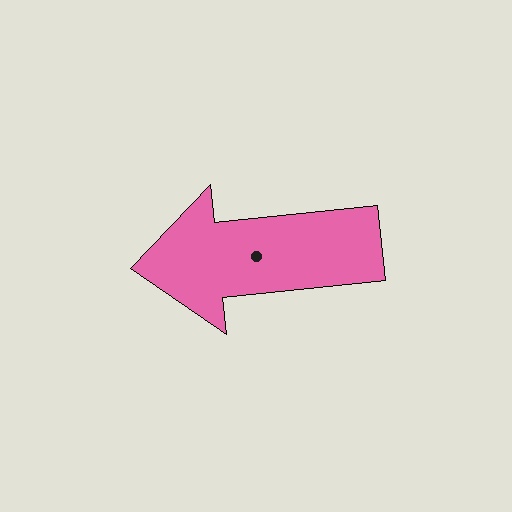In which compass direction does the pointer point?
West.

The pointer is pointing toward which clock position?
Roughly 9 o'clock.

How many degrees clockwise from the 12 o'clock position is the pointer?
Approximately 264 degrees.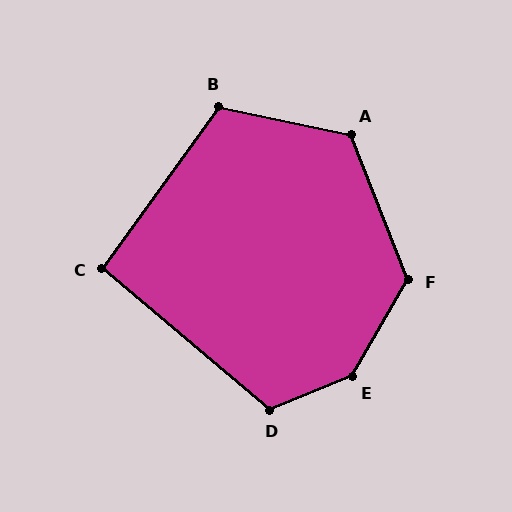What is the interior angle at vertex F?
Approximately 128 degrees (obtuse).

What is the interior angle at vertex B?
Approximately 113 degrees (obtuse).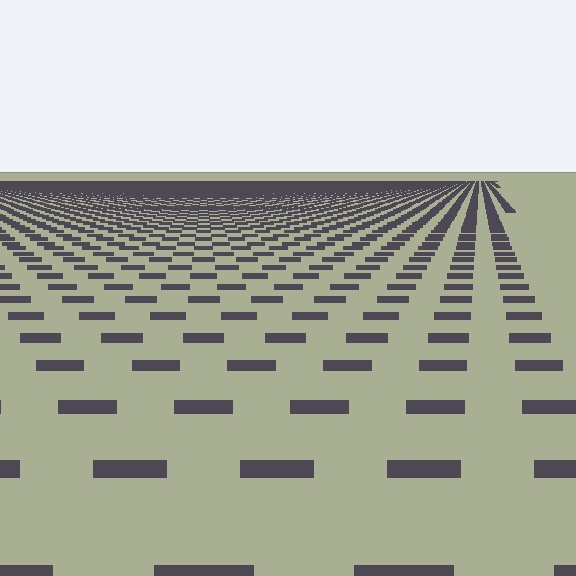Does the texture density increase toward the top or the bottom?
Density increases toward the top.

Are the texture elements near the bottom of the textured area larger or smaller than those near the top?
Larger. Near the bottom, elements are closer to the viewer and appear at a bigger on-screen size.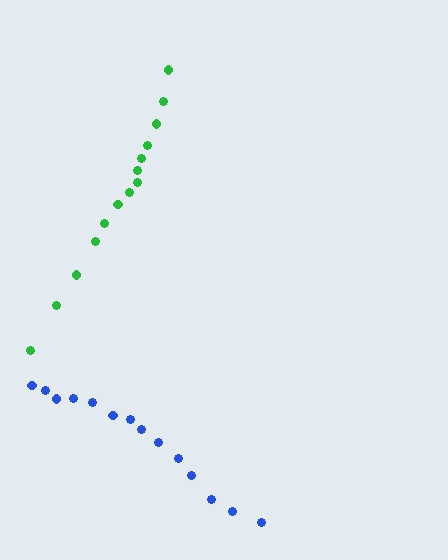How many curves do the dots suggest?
There are 2 distinct paths.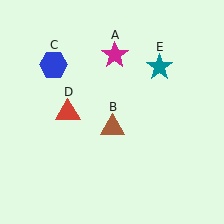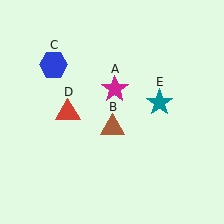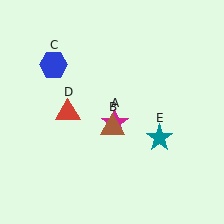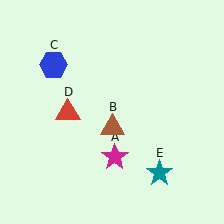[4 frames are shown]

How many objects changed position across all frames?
2 objects changed position: magenta star (object A), teal star (object E).